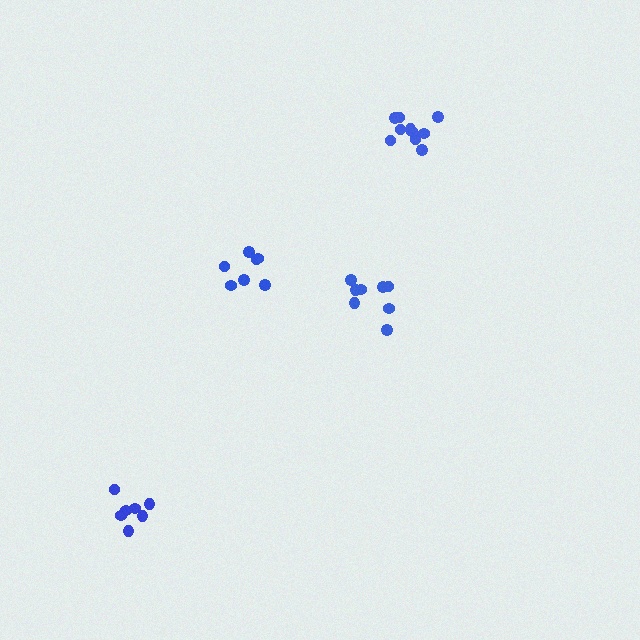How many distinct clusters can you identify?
There are 4 distinct clusters.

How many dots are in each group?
Group 1: 7 dots, Group 2: 7 dots, Group 3: 10 dots, Group 4: 8 dots (32 total).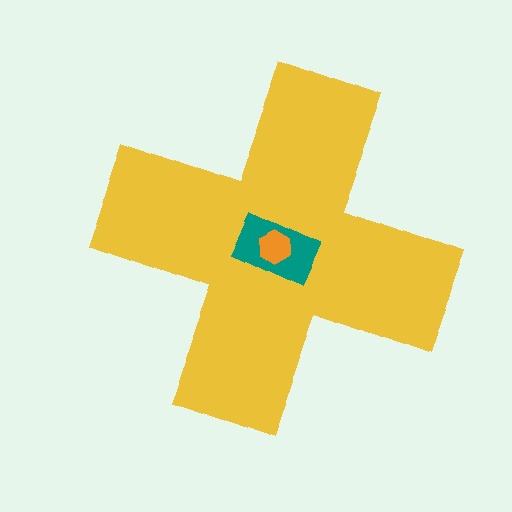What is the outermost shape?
The yellow cross.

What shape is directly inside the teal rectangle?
The orange hexagon.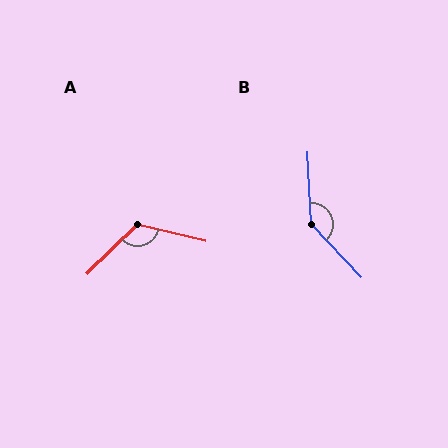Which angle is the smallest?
A, at approximately 122 degrees.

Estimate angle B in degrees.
Approximately 139 degrees.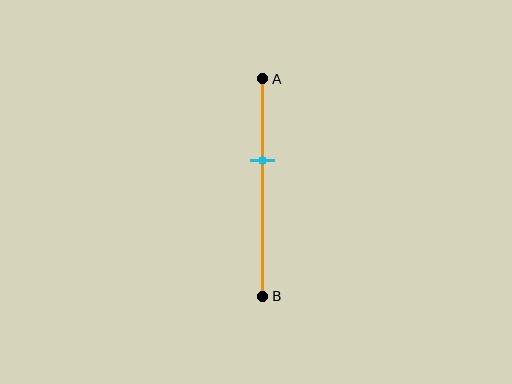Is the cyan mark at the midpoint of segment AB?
No, the mark is at about 40% from A, not at the 50% midpoint.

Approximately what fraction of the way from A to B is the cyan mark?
The cyan mark is approximately 40% of the way from A to B.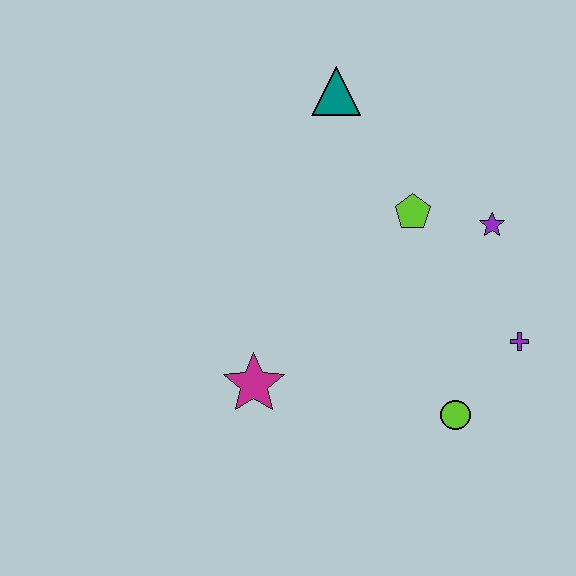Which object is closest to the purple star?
The lime pentagon is closest to the purple star.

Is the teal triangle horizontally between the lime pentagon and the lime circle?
No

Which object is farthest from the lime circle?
The teal triangle is farthest from the lime circle.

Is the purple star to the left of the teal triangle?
No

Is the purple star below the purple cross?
No